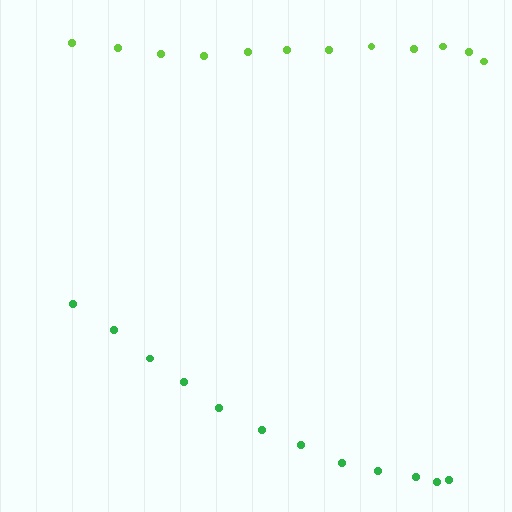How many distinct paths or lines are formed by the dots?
There are 2 distinct paths.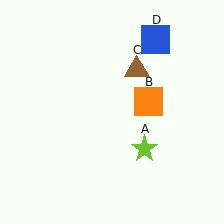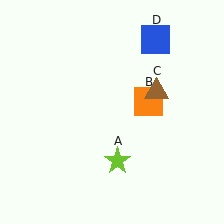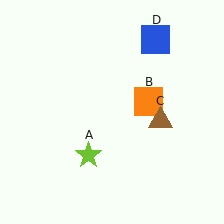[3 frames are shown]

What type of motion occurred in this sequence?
The lime star (object A), brown triangle (object C) rotated clockwise around the center of the scene.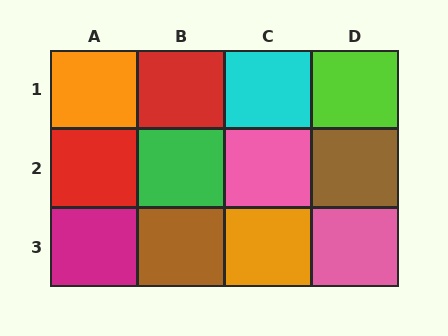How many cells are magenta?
1 cell is magenta.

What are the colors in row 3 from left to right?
Magenta, brown, orange, pink.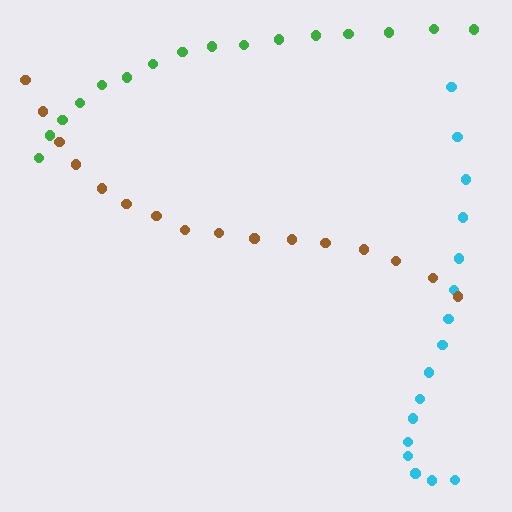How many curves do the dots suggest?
There are 3 distinct paths.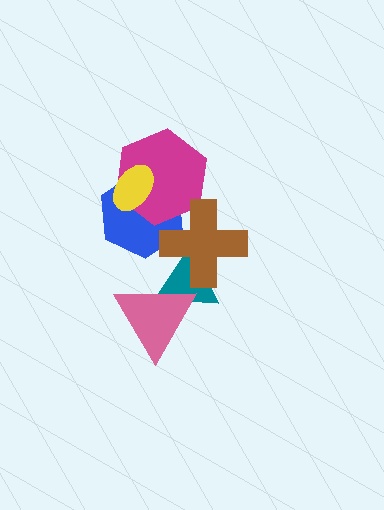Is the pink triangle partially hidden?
No, no other shape covers it.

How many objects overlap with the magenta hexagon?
3 objects overlap with the magenta hexagon.